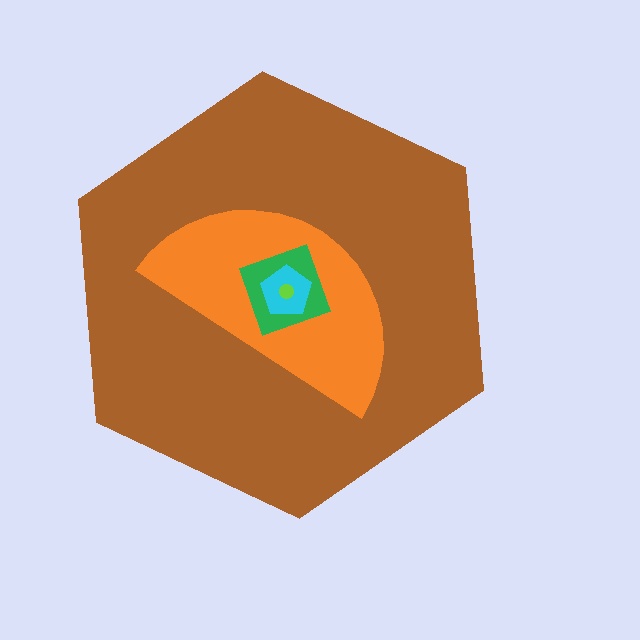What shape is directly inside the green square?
The cyan pentagon.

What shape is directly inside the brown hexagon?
The orange semicircle.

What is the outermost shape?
The brown hexagon.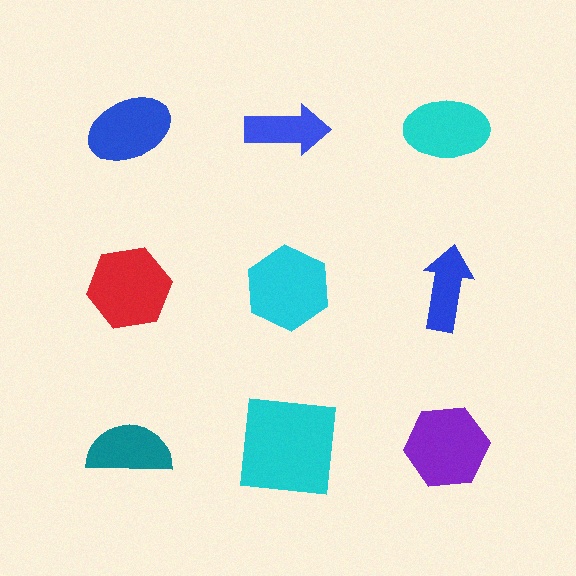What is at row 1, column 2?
A blue arrow.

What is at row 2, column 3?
A blue arrow.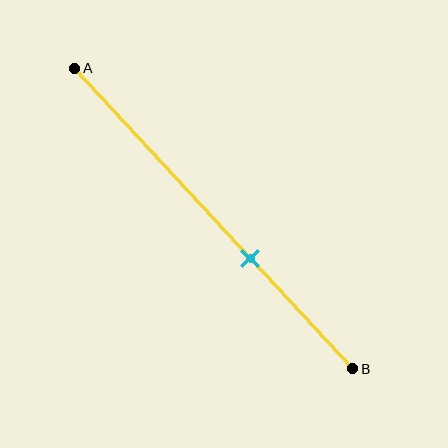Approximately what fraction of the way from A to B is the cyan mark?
The cyan mark is approximately 65% of the way from A to B.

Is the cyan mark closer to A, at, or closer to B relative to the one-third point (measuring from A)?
The cyan mark is closer to point B than the one-third point of segment AB.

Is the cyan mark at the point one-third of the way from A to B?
No, the mark is at about 65% from A, not at the 33% one-third point.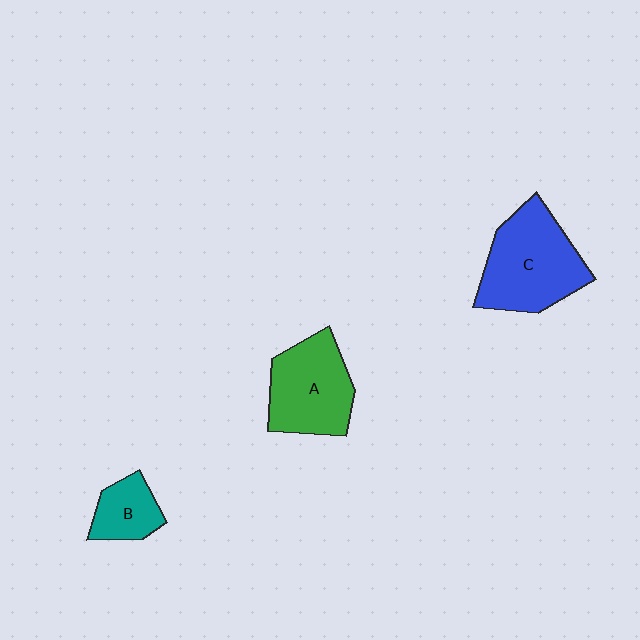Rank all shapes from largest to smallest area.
From largest to smallest: C (blue), A (green), B (teal).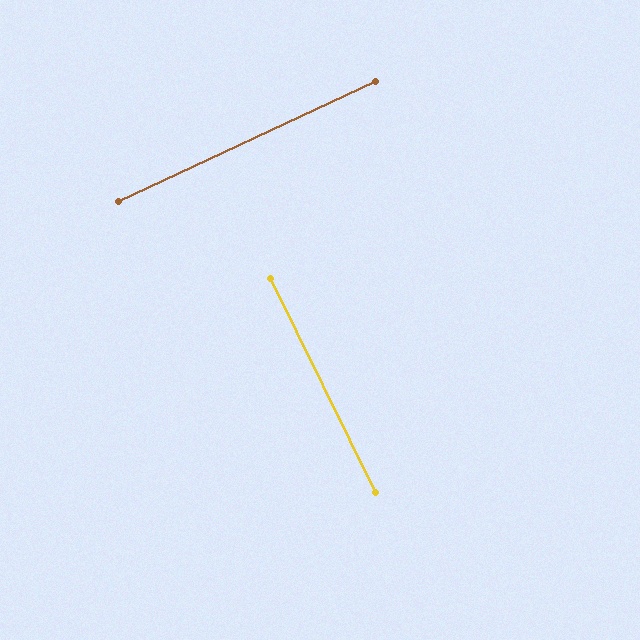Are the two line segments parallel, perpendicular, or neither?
Perpendicular — they meet at approximately 89°.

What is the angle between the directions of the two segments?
Approximately 89 degrees.